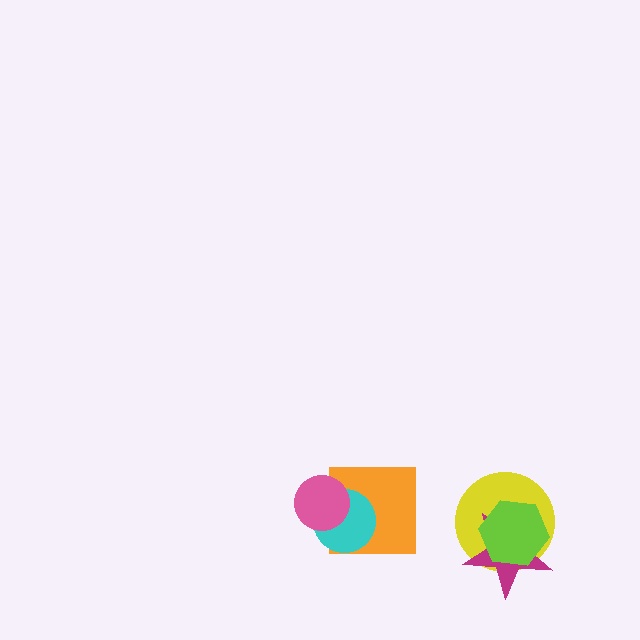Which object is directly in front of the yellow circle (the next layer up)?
The magenta star is directly in front of the yellow circle.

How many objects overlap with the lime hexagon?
2 objects overlap with the lime hexagon.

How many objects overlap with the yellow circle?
2 objects overlap with the yellow circle.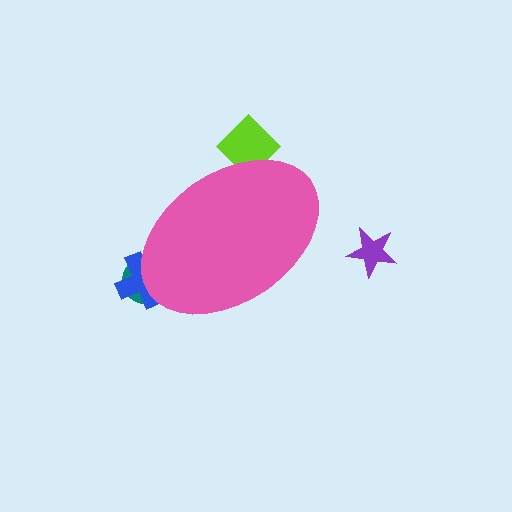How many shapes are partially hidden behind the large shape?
3 shapes are partially hidden.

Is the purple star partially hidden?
No, the purple star is fully visible.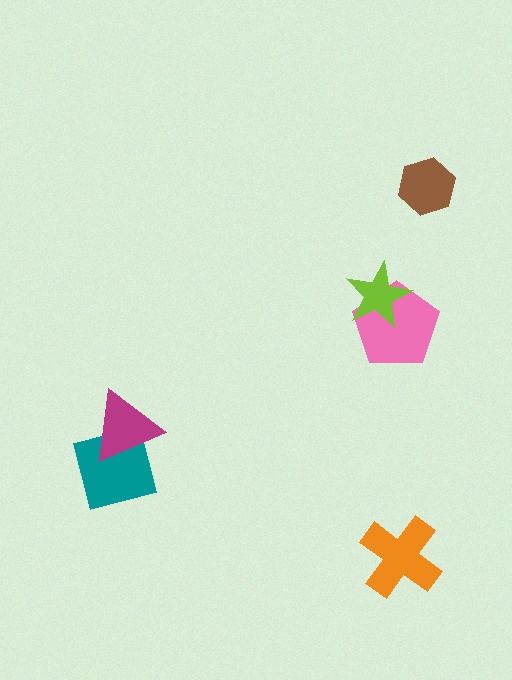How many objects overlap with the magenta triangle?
1 object overlaps with the magenta triangle.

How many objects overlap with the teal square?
1 object overlaps with the teal square.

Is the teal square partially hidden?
Yes, it is partially covered by another shape.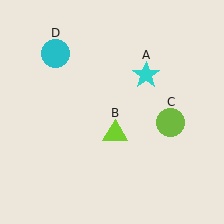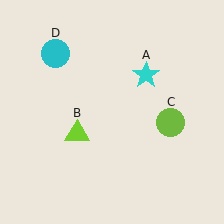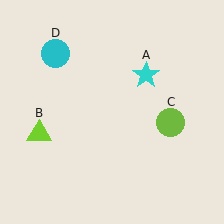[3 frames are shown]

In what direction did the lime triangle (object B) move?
The lime triangle (object B) moved left.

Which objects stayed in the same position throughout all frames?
Cyan star (object A) and lime circle (object C) and cyan circle (object D) remained stationary.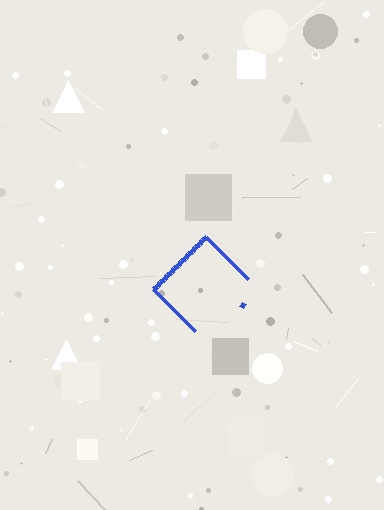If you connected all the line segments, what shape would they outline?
They would outline a diamond.